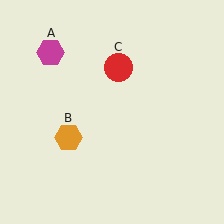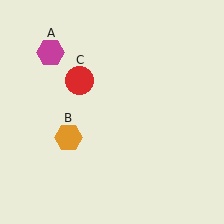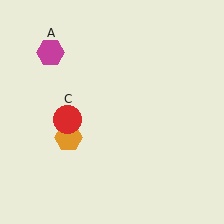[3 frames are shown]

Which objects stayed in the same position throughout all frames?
Magenta hexagon (object A) and orange hexagon (object B) remained stationary.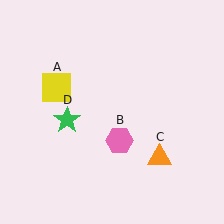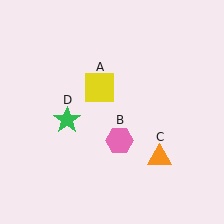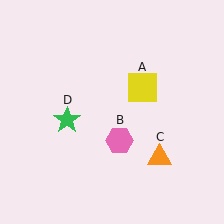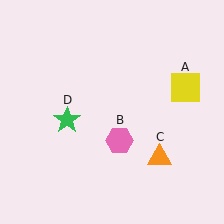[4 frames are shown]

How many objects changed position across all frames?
1 object changed position: yellow square (object A).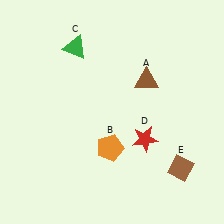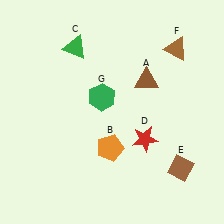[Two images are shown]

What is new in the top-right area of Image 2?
A brown triangle (F) was added in the top-right area of Image 2.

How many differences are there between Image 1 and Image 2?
There are 2 differences between the two images.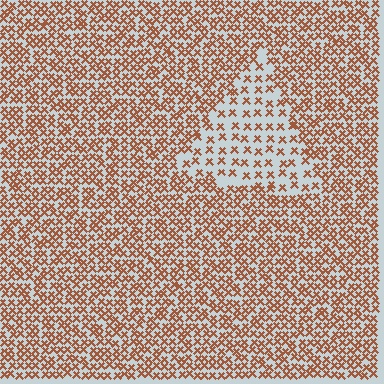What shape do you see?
I see a triangle.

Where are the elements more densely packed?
The elements are more densely packed outside the triangle boundary.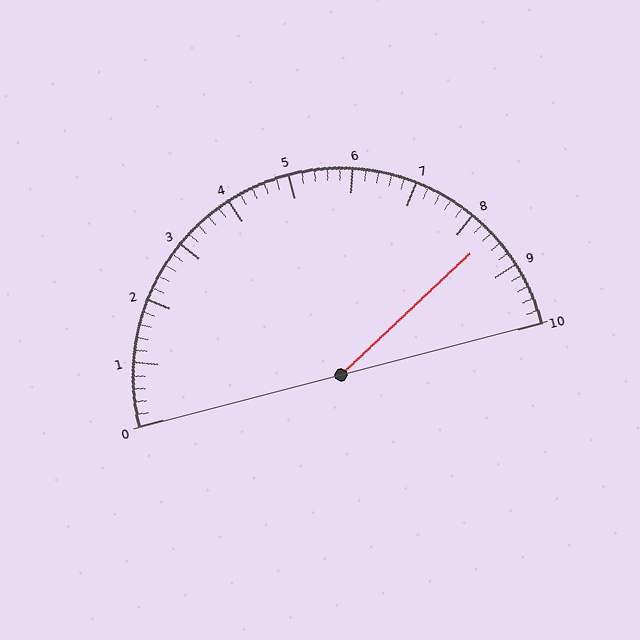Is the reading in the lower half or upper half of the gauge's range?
The reading is in the upper half of the range (0 to 10).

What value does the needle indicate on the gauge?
The needle indicates approximately 8.4.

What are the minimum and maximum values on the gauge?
The gauge ranges from 0 to 10.